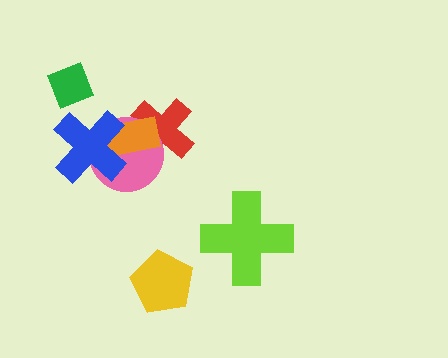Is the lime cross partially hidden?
No, no other shape covers it.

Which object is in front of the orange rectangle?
The blue cross is in front of the orange rectangle.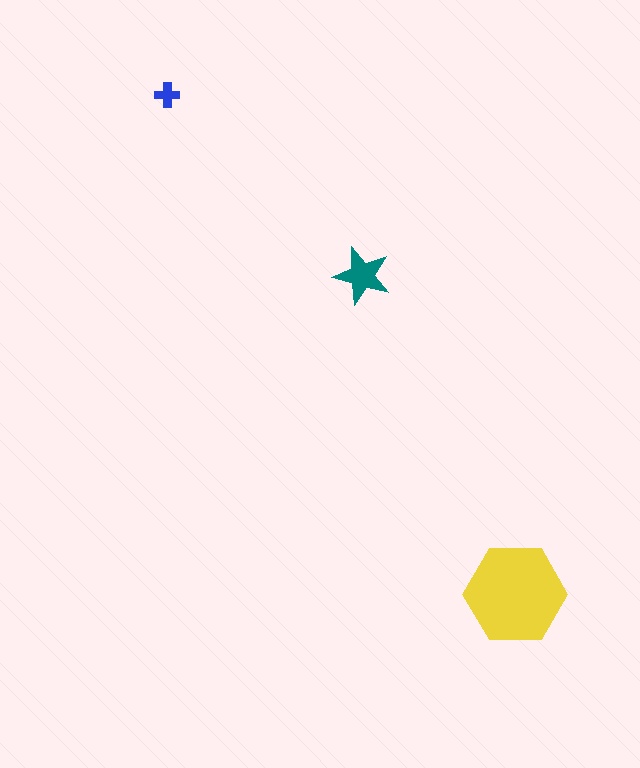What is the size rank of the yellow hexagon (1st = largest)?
1st.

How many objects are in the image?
There are 3 objects in the image.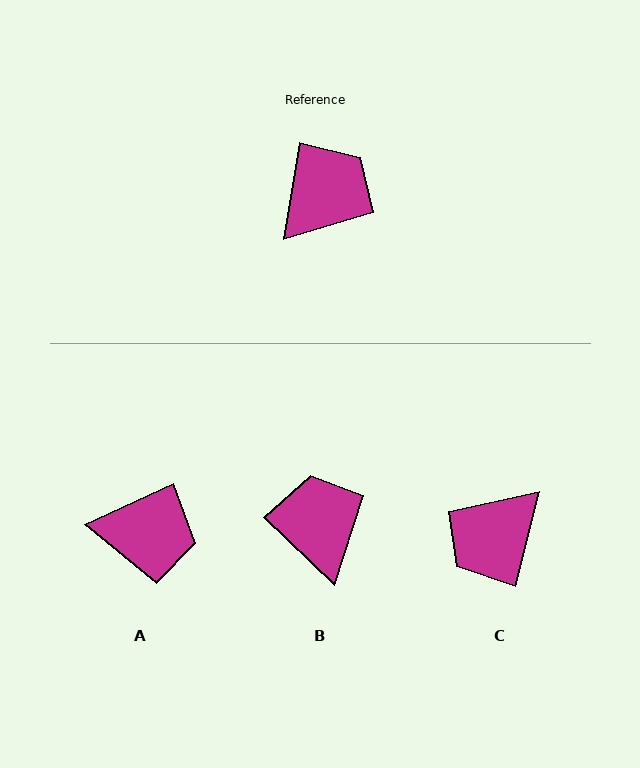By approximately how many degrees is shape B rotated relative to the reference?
Approximately 56 degrees counter-clockwise.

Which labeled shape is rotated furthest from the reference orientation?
C, about 175 degrees away.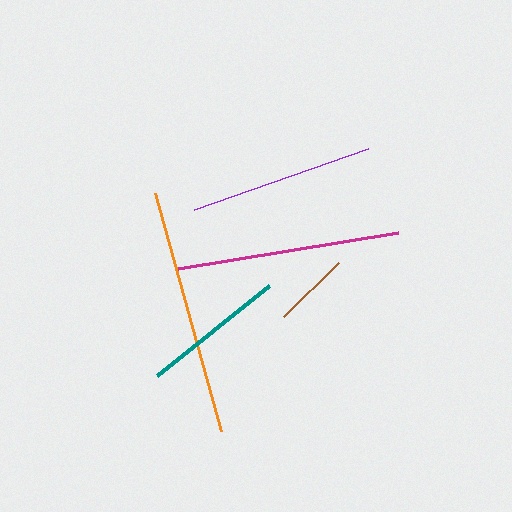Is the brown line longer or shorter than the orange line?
The orange line is longer than the brown line.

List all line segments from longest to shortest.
From longest to shortest: orange, magenta, purple, teal, brown.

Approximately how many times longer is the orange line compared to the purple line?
The orange line is approximately 1.3 times the length of the purple line.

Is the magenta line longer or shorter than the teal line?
The magenta line is longer than the teal line.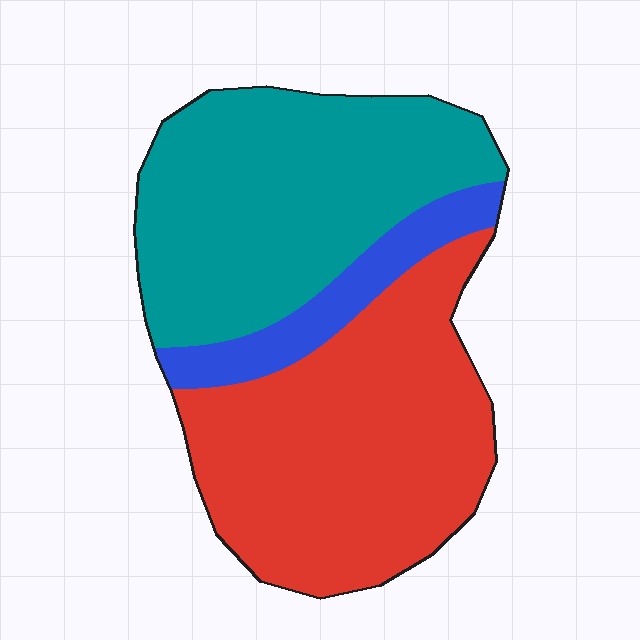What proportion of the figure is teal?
Teal covers 42% of the figure.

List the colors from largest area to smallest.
From largest to smallest: red, teal, blue.